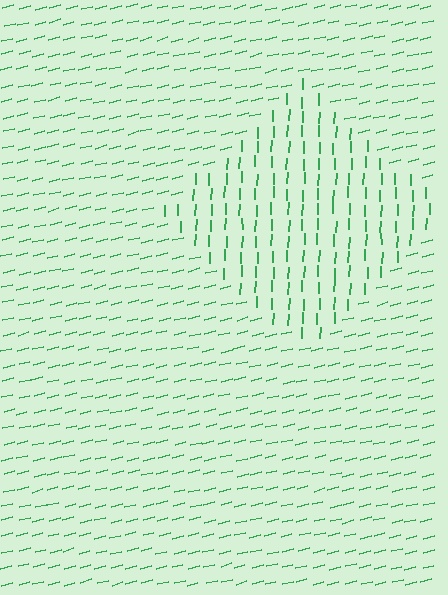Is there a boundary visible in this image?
Yes, there is a texture boundary formed by a change in line orientation.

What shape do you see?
I see a diamond.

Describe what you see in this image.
The image is filled with small green line segments. A diamond region in the image has lines oriented differently from the surrounding lines, creating a visible texture boundary.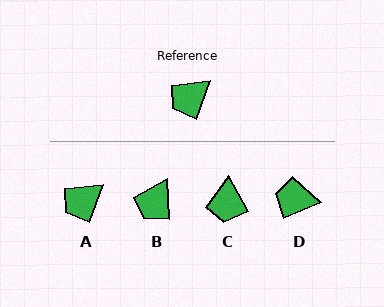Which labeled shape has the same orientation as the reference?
A.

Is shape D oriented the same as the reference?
No, it is off by about 48 degrees.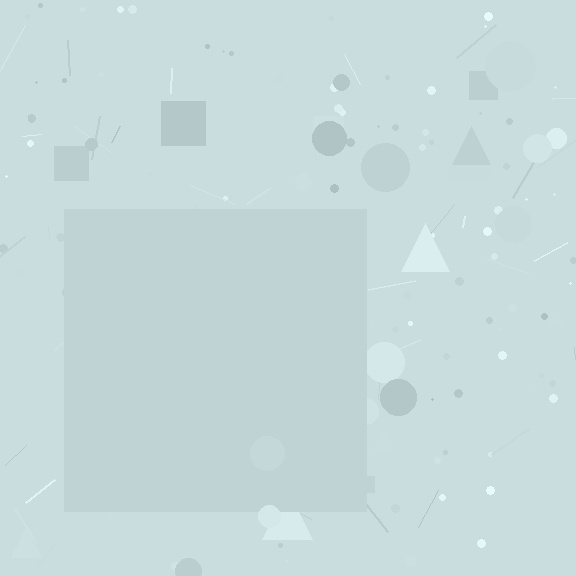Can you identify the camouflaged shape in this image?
The camouflaged shape is a square.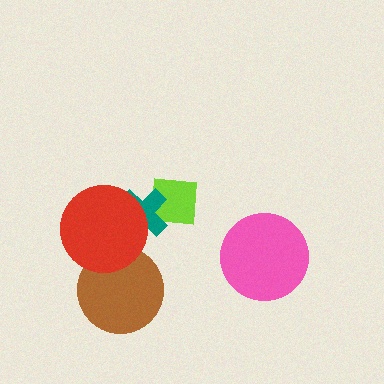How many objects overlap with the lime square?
1 object overlaps with the lime square.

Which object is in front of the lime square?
The teal cross is in front of the lime square.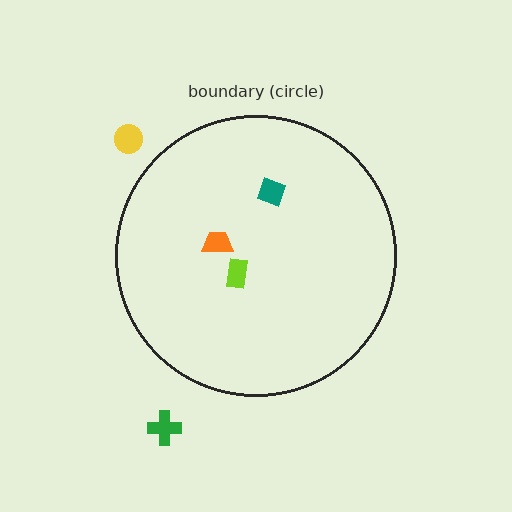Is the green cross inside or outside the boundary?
Outside.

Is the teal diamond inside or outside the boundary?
Inside.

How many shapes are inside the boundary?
3 inside, 2 outside.